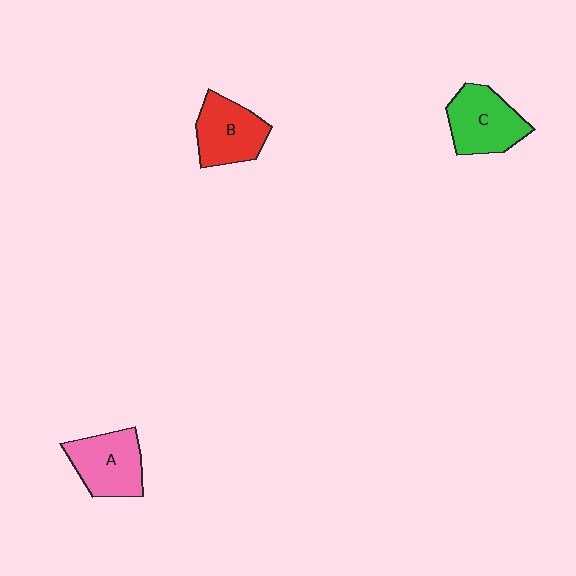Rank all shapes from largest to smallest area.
From largest to smallest: C (green), A (pink), B (red).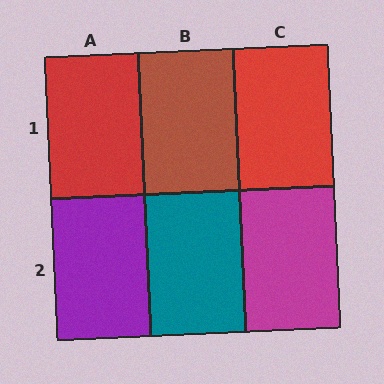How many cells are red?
2 cells are red.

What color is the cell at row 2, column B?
Teal.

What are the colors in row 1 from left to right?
Red, brown, red.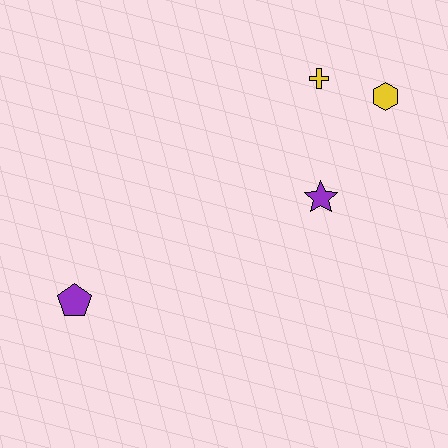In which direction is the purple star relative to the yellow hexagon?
The purple star is below the yellow hexagon.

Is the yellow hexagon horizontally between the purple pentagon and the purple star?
No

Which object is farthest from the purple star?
The purple pentagon is farthest from the purple star.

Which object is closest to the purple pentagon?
The purple star is closest to the purple pentagon.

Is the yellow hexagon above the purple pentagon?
Yes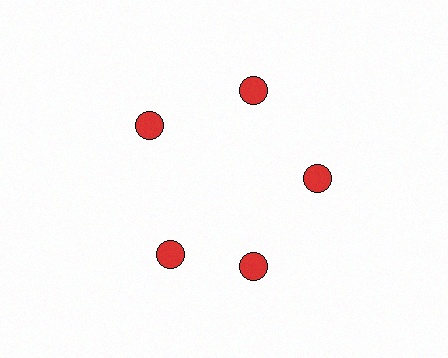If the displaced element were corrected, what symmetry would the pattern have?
It would have 5-fold rotational symmetry — the pattern would map onto itself every 72 degrees.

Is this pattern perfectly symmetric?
No. The 5 red circles are arranged in a ring, but one element near the 8 o'clock position is rotated out of alignment along the ring, breaking the 5-fold rotational symmetry.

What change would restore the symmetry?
The symmetry would be restored by rotating it back into even spacing with its neighbors so that all 5 circles sit at equal angles and equal distance from the center.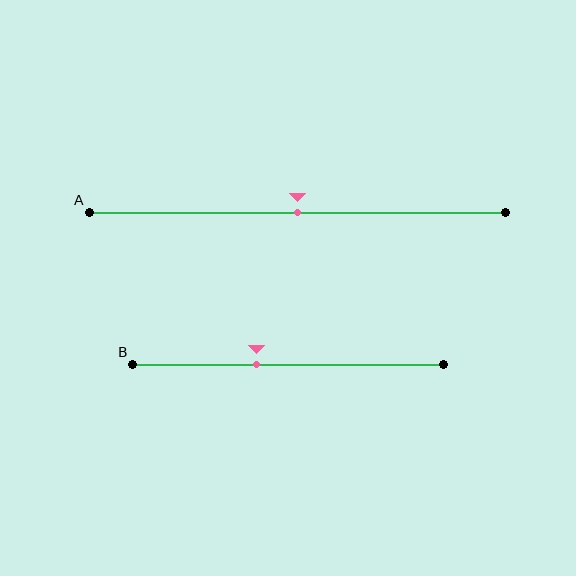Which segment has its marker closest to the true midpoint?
Segment A has its marker closest to the true midpoint.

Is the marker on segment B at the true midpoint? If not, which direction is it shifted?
No, the marker on segment B is shifted to the left by about 10% of the segment length.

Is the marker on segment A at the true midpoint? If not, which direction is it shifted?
Yes, the marker on segment A is at the true midpoint.